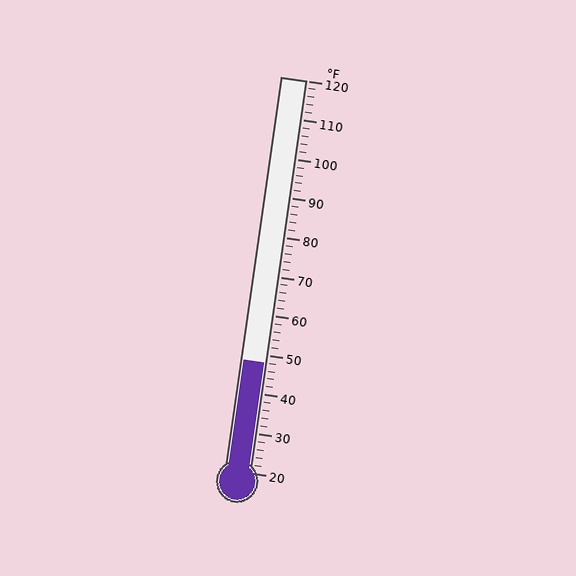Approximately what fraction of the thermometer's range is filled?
The thermometer is filled to approximately 30% of its range.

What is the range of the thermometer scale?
The thermometer scale ranges from 20°F to 120°F.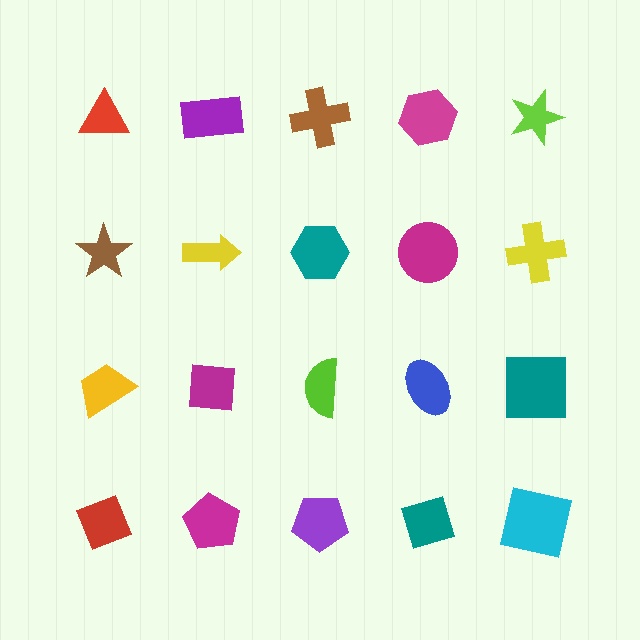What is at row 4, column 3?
A purple pentagon.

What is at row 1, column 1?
A red triangle.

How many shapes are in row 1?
5 shapes.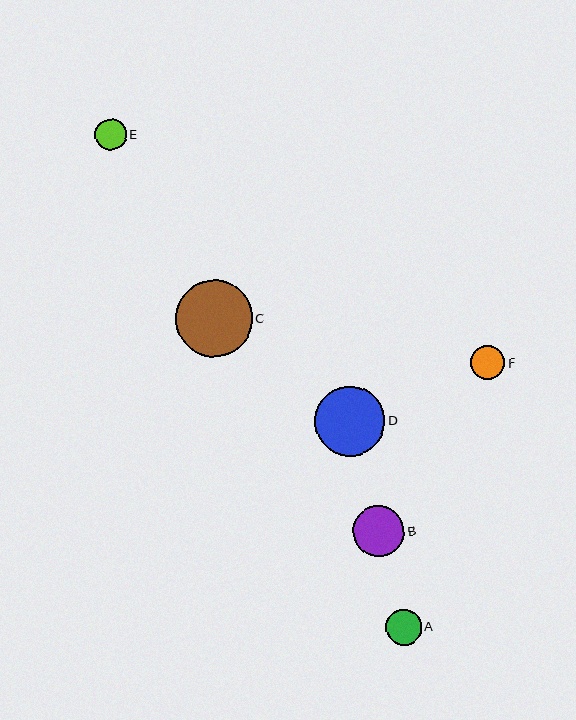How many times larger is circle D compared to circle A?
Circle D is approximately 1.9 times the size of circle A.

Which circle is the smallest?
Circle E is the smallest with a size of approximately 31 pixels.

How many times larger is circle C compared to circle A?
Circle C is approximately 2.1 times the size of circle A.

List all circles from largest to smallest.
From largest to smallest: C, D, B, A, F, E.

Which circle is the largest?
Circle C is the largest with a size of approximately 76 pixels.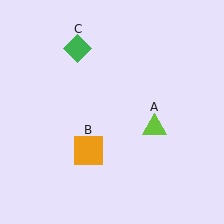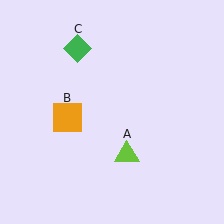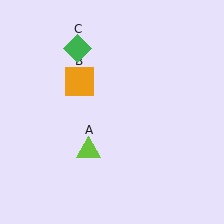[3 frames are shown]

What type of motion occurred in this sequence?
The lime triangle (object A), orange square (object B) rotated clockwise around the center of the scene.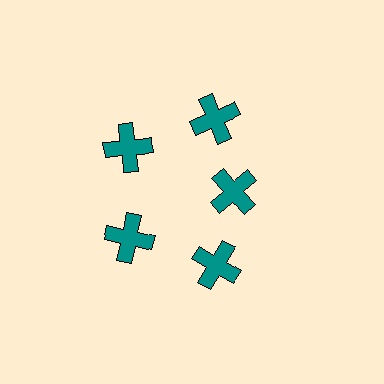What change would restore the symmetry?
The symmetry would be restored by moving it outward, back onto the ring so that all 5 crosses sit at equal angles and equal distance from the center.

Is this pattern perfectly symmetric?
No. The 5 teal crosses are arranged in a ring, but one element near the 3 o'clock position is pulled inward toward the center, breaking the 5-fold rotational symmetry.